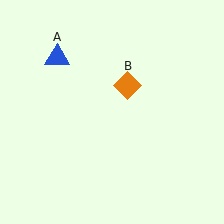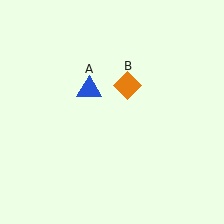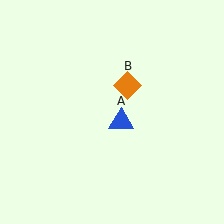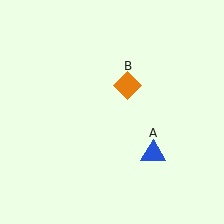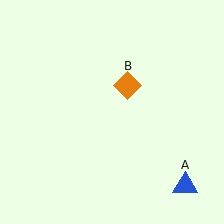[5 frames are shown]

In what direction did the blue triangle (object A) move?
The blue triangle (object A) moved down and to the right.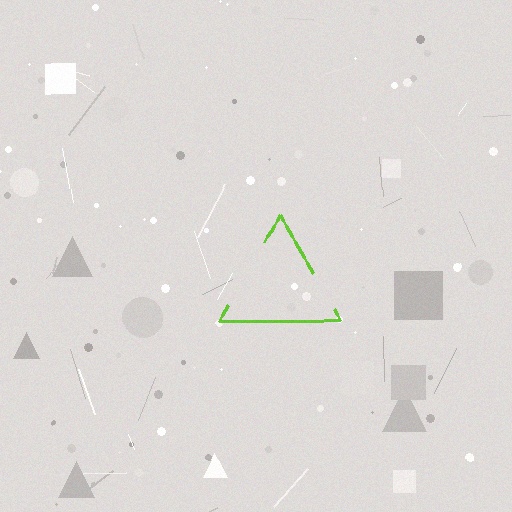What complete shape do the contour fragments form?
The contour fragments form a triangle.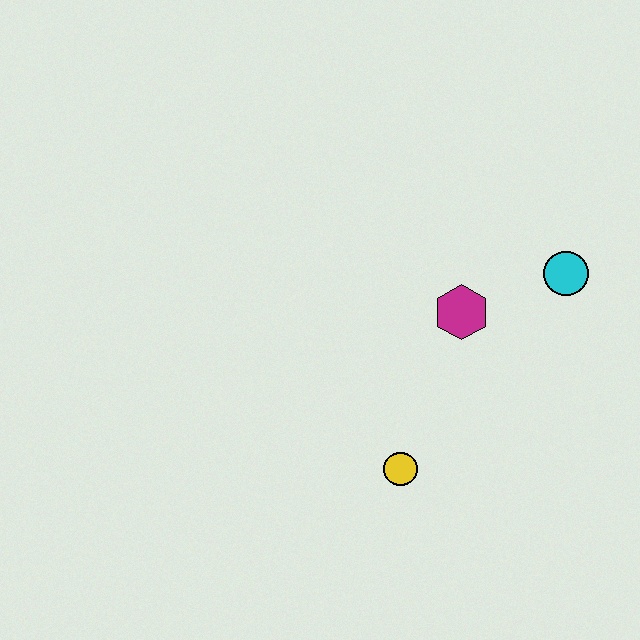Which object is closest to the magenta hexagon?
The cyan circle is closest to the magenta hexagon.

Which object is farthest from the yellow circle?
The cyan circle is farthest from the yellow circle.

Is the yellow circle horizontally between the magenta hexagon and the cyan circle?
No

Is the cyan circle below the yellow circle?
No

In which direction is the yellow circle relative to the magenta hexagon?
The yellow circle is below the magenta hexagon.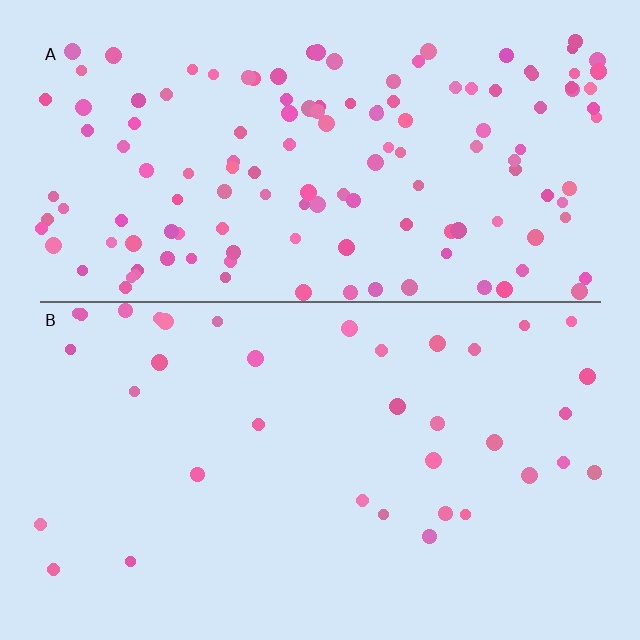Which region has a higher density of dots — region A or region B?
A (the top).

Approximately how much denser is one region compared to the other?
Approximately 3.8× — region A over region B.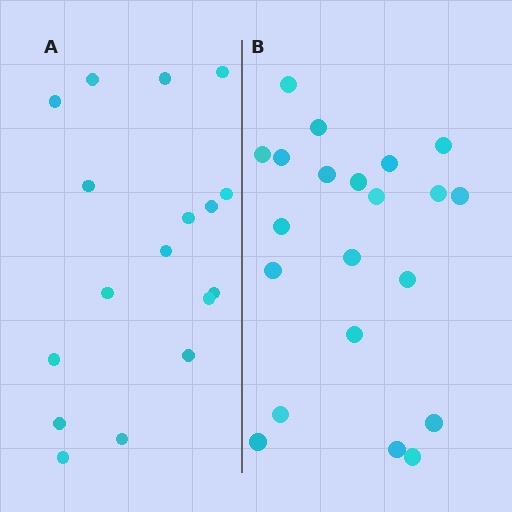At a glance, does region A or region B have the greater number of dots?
Region B (the right region) has more dots.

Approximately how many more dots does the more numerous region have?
Region B has about 4 more dots than region A.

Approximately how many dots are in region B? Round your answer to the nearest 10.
About 20 dots. (The exact count is 21, which rounds to 20.)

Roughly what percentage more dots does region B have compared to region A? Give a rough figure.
About 25% more.